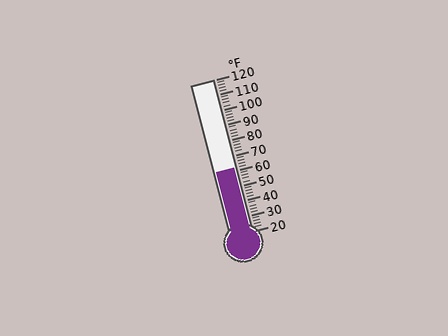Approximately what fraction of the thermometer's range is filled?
The thermometer is filled to approximately 40% of its range.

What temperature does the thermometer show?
The thermometer shows approximately 62°F.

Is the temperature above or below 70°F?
The temperature is below 70°F.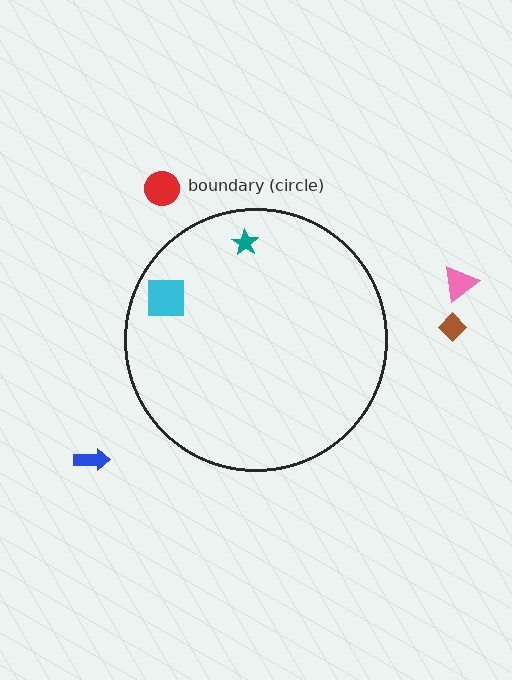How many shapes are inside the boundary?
2 inside, 4 outside.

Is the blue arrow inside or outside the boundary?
Outside.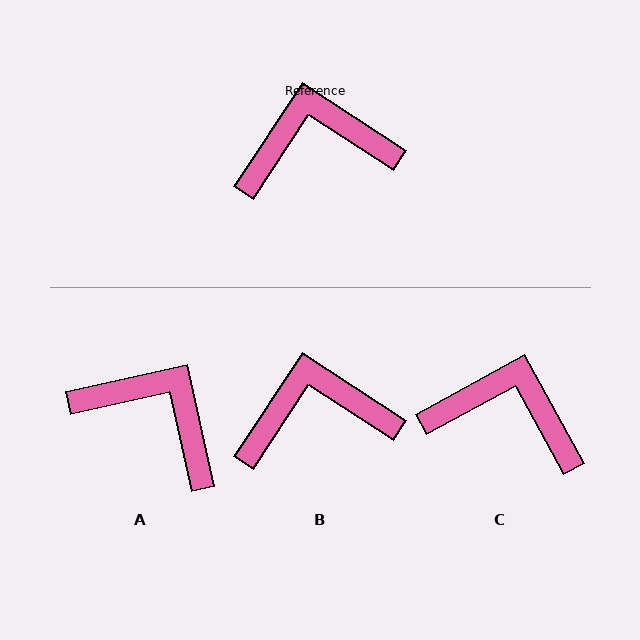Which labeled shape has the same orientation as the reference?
B.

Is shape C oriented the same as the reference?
No, it is off by about 28 degrees.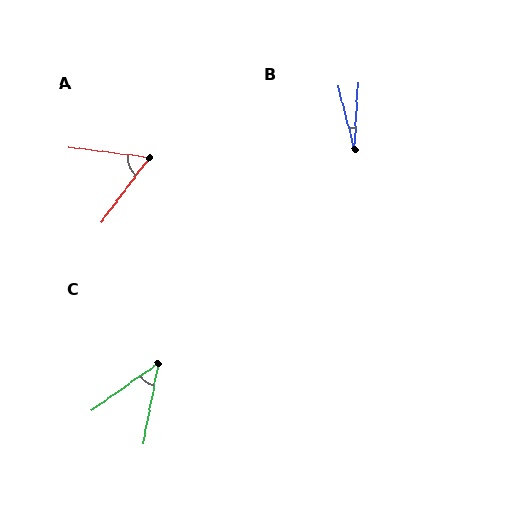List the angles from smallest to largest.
B (18°), C (44°), A (61°).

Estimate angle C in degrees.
Approximately 44 degrees.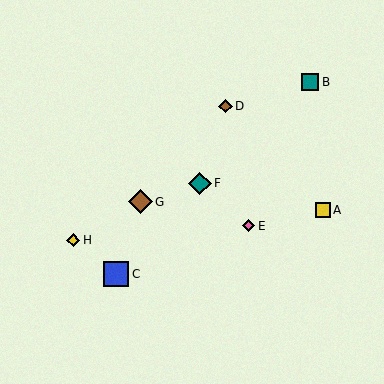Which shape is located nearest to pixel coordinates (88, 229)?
The yellow diamond (labeled H) at (73, 240) is nearest to that location.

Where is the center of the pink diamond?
The center of the pink diamond is at (249, 226).